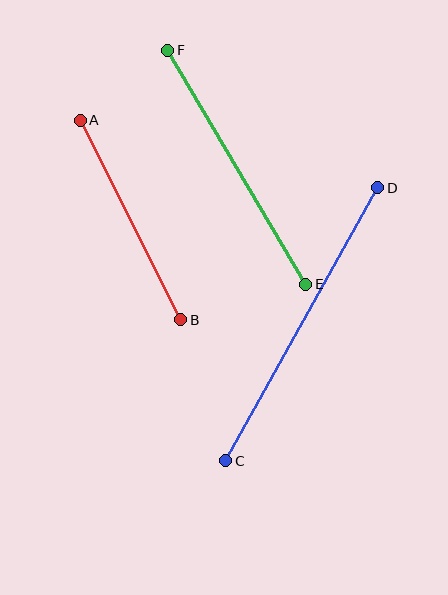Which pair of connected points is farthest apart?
Points C and D are farthest apart.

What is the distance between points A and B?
The distance is approximately 223 pixels.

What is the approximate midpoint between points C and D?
The midpoint is at approximately (302, 324) pixels.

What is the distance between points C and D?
The distance is approximately 313 pixels.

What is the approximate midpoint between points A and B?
The midpoint is at approximately (130, 220) pixels.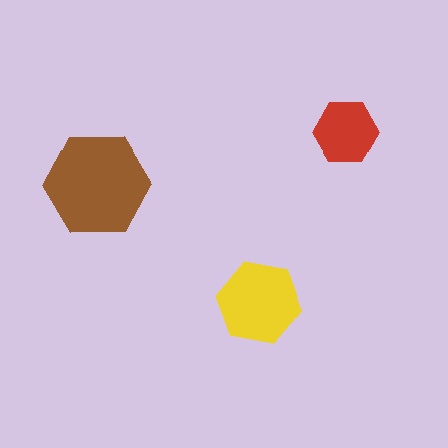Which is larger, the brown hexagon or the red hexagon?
The brown one.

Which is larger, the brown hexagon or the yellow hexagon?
The brown one.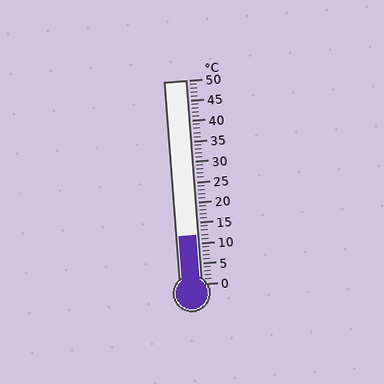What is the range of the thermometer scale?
The thermometer scale ranges from 0°C to 50°C.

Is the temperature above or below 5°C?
The temperature is above 5°C.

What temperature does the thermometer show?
The thermometer shows approximately 12°C.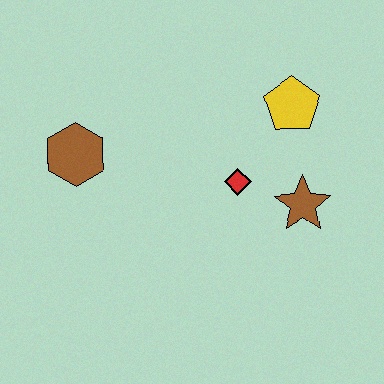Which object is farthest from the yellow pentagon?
The brown hexagon is farthest from the yellow pentagon.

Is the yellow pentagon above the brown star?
Yes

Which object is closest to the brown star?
The red diamond is closest to the brown star.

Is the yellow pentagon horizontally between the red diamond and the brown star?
Yes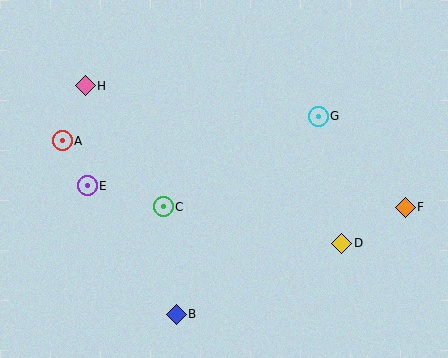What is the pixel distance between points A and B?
The distance between A and B is 208 pixels.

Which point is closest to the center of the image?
Point C at (163, 207) is closest to the center.